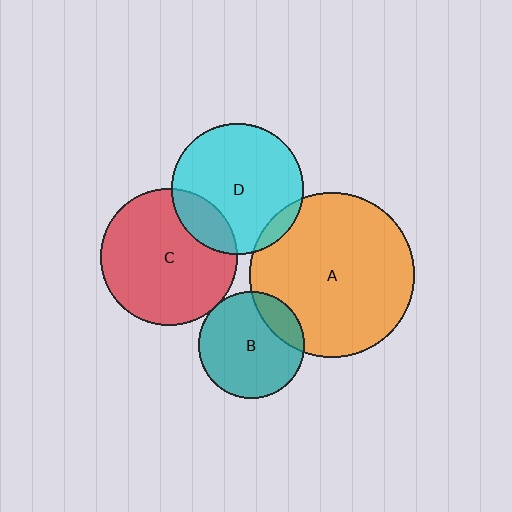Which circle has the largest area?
Circle A (orange).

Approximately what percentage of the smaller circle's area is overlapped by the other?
Approximately 5%.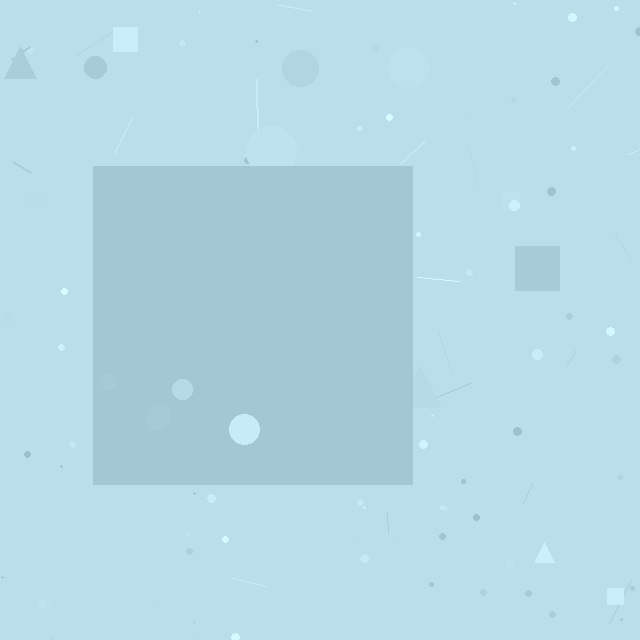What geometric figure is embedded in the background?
A square is embedded in the background.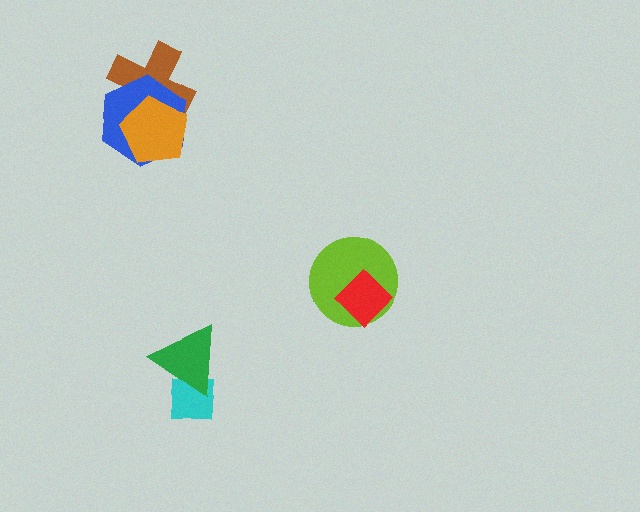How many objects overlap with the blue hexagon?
2 objects overlap with the blue hexagon.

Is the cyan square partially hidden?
Yes, it is partially covered by another shape.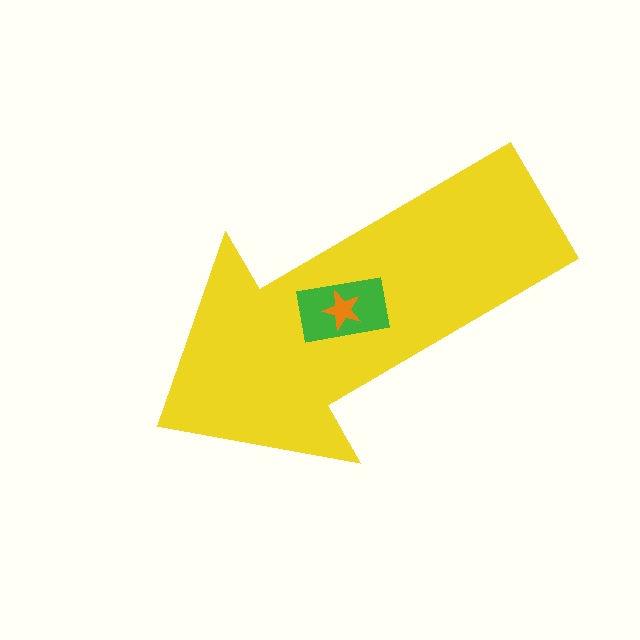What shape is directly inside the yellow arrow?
The green rectangle.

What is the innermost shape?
The orange star.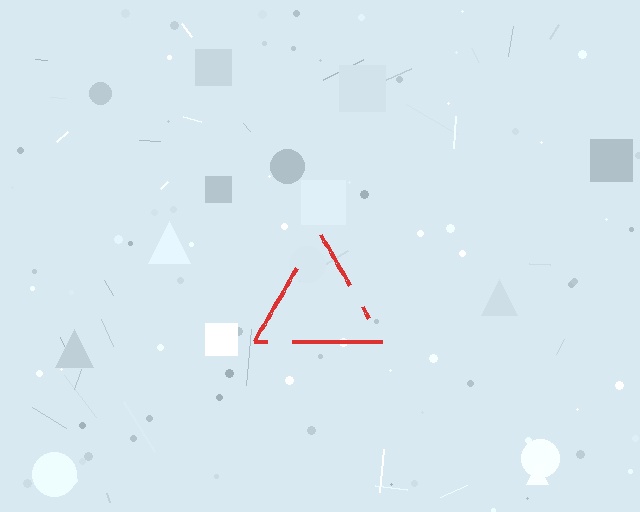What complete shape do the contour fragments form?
The contour fragments form a triangle.